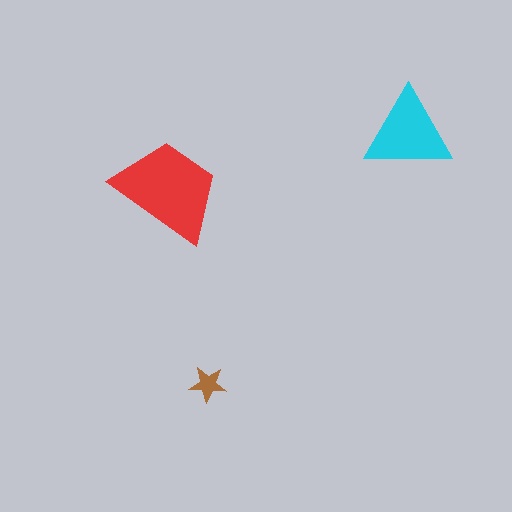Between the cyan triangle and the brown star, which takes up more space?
The cyan triangle.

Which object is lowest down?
The brown star is bottommost.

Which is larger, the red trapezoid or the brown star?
The red trapezoid.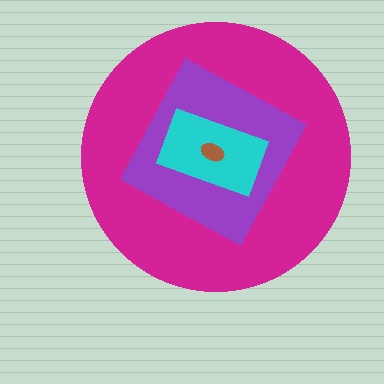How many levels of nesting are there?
4.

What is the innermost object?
The brown ellipse.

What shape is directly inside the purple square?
The cyan rectangle.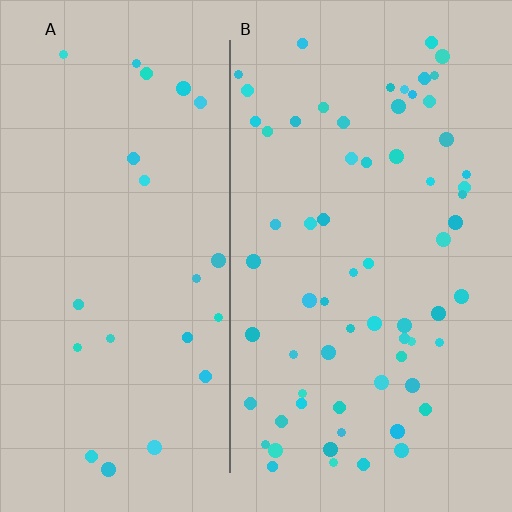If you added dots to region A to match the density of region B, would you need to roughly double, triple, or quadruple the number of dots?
Approximately triple.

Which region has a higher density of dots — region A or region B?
B (the right).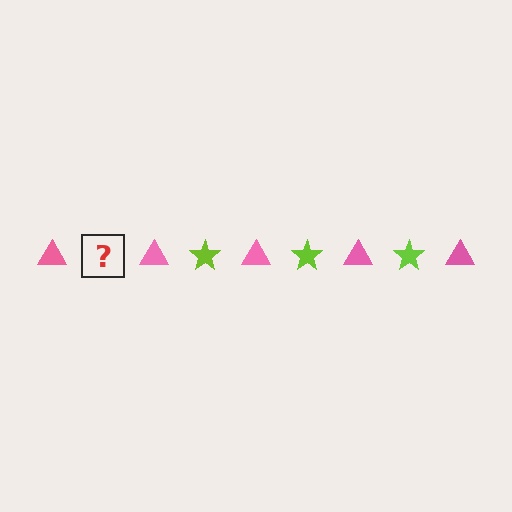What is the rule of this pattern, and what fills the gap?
The rule is that the pattern alternates between pink triangle and lime star. The gap should be filled with a lime star.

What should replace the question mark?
The question mark should be replaced with a lime star.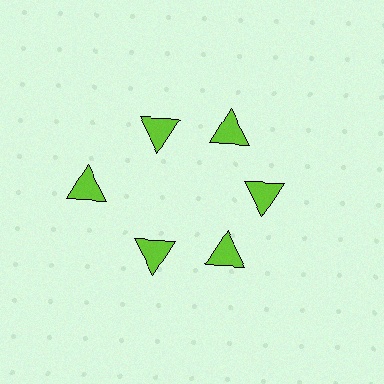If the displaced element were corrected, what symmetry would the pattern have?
It would have 6-fold rotational symmetry — the pattern would map onto itself every 60 degrees.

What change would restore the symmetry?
The symmetry would be restored by moving it inward, back onto the ring so that all 6 triangles sit at equal angles and equal distance from the center.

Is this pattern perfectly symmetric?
No. The 6 lime triangles are arranged in a ring, but one element near the 9 o'clock position is pushed outward from the center, breaking the 6-fold rotational symmetry.